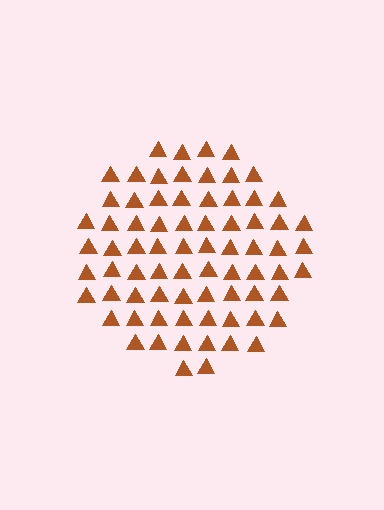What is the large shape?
The large shape is a circle.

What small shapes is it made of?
It is made of small triangles.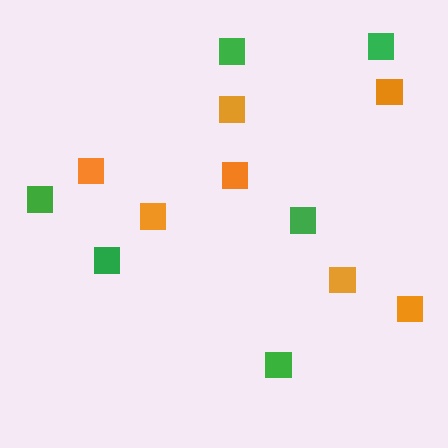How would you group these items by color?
There are 2 groups: one group of orange squares (7) and one group of green squares (6).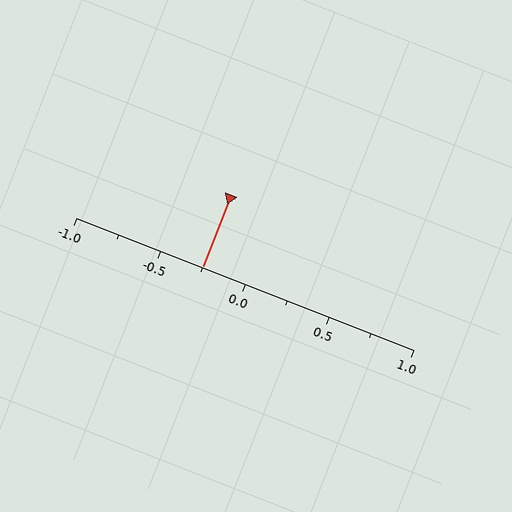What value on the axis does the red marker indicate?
The marker indicates approximately -0.25.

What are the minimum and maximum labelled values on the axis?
The axis runs from -1.0 to 1.0.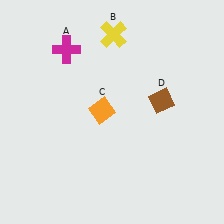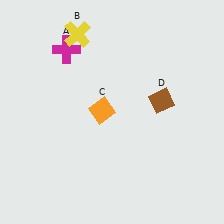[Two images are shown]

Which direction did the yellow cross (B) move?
The yellow cross (B) moved left.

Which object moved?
The yellow cross (B) moved left.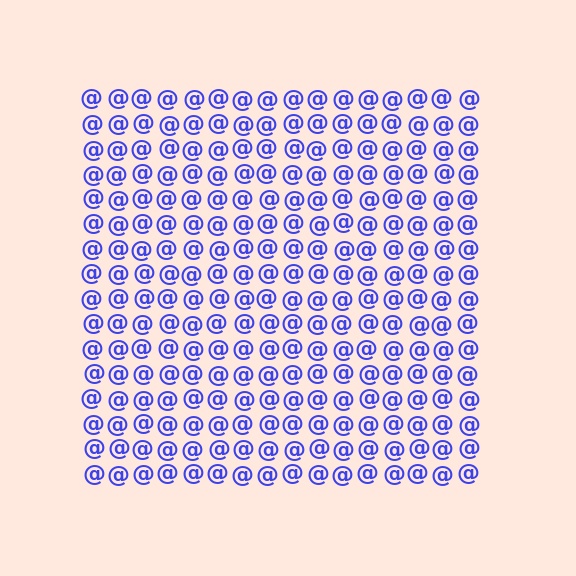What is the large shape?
The large shape is a square.